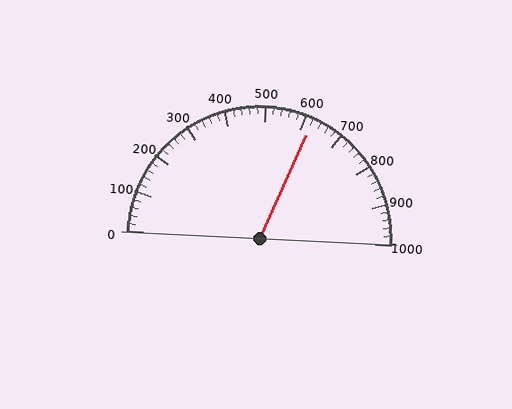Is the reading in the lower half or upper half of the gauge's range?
The reading is in the upper half of the range (0 to 1000).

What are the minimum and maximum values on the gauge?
The gauge ranges from 0 to 1000.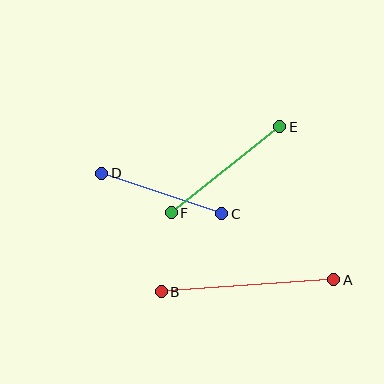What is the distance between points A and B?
The distance is approximately 173 pixels.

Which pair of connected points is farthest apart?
Points A and B are farthest apart.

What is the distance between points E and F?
The distance is approximately 138 pixels.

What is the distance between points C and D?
The distance is approximately 126 pixels.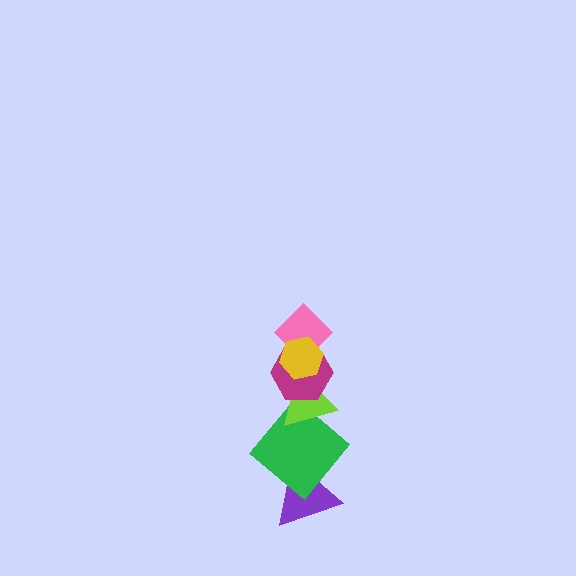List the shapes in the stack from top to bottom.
From top to bottom: the yellow hexagon, the pink diamond, the magenta hexagon, the lime triangle, the green diamond, the purple triangle.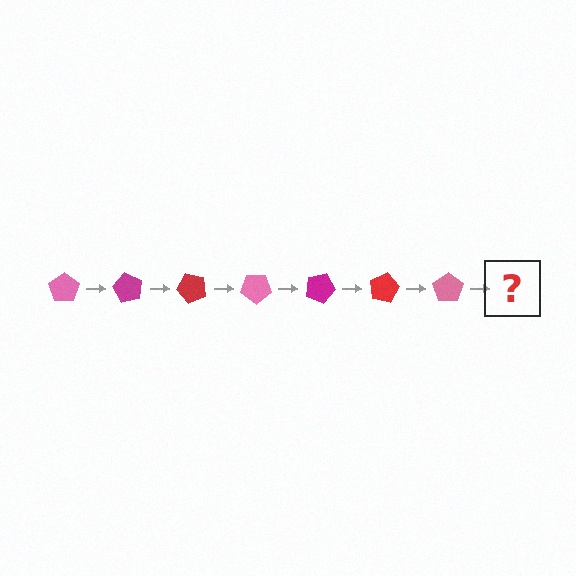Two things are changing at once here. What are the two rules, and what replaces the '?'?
The two rules are that it rotates 60 degrees each step and the color cycles through pink, magenta, and red. The '?' should be a magenta pentagon, rotated 420 degrees from the start.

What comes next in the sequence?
The next element should be a magenta pentagon, rotated 420 degrees from the start.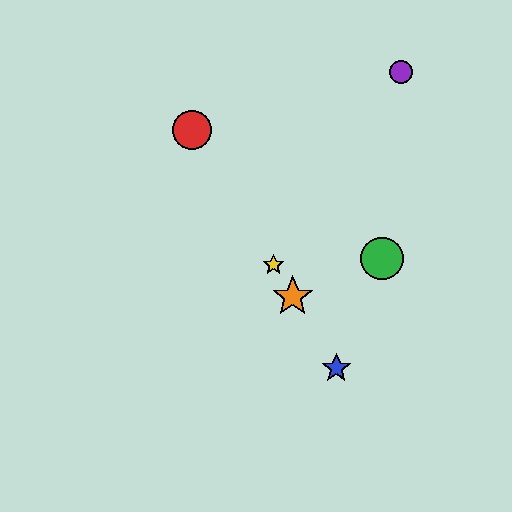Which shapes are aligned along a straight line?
The red circle, the blue star, the yellow star, the orange star are aligned along a straight line.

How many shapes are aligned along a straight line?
4 shapes (the red circle, the blue star, the yellow star, the orange star) are aligned along a straight line.